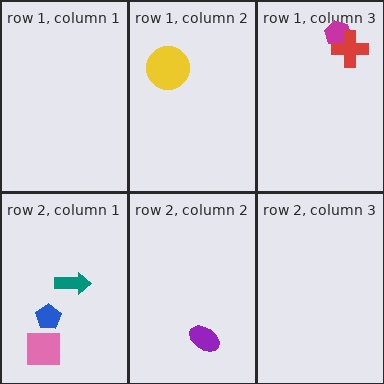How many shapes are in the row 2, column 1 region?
3.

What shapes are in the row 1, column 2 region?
The yellow circle.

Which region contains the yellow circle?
The row 1, column 2 region.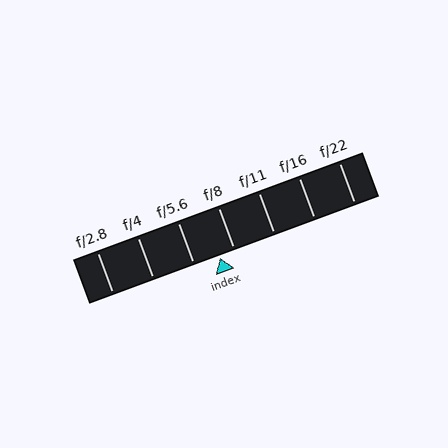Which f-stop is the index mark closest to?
The index mark is closest to f/8.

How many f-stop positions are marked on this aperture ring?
There are 7 f-stop positions marked.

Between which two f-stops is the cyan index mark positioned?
The index mark is between f/5.6 and f/8.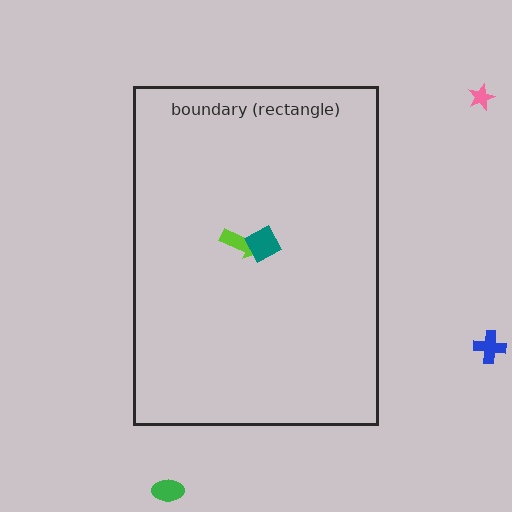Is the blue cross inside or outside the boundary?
Outside.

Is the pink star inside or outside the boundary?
Outside.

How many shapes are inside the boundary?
2 inside, 3 outside.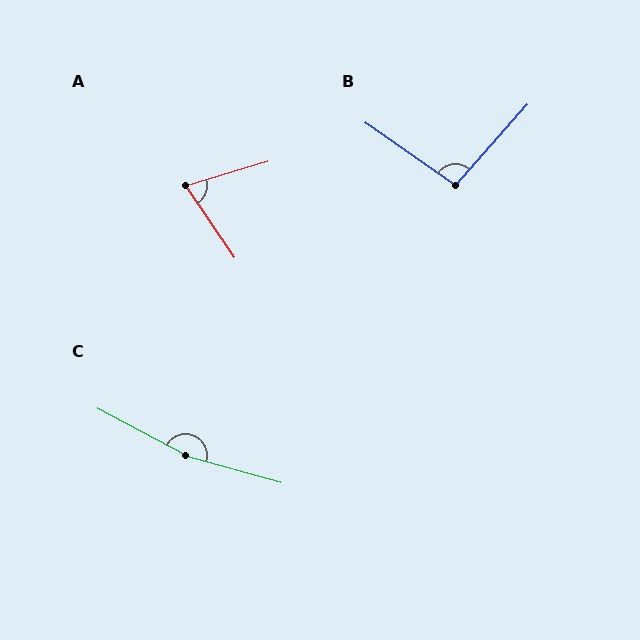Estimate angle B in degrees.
Approximately 97 degrees.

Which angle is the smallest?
A, at approximately 73 degrees.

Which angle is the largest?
C, at approximately 167 degrees.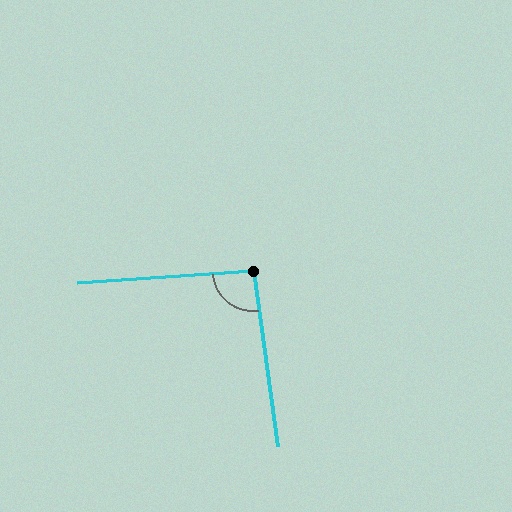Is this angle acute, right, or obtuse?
It is approximately a right angle.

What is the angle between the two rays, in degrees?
Approximately 94 degrees.